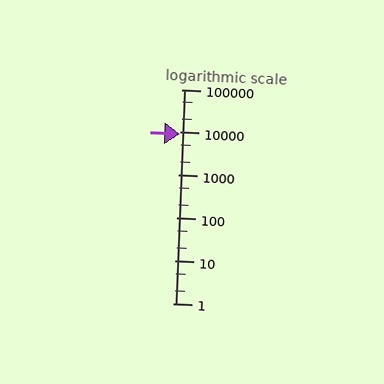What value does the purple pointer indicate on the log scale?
The pointer indicates approximately 9200.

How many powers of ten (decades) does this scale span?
The scale spans 5 decades, from 1 to 100000.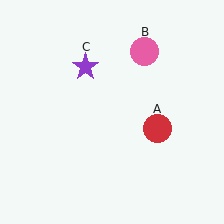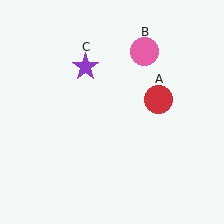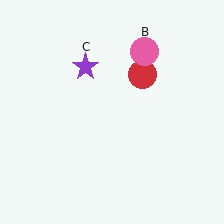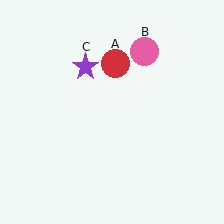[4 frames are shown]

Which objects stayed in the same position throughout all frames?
Pink circle (object B) and purple star (object C) remained stationary.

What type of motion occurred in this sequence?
The red circle (object A) rotated counterclockwise around the center of the scene.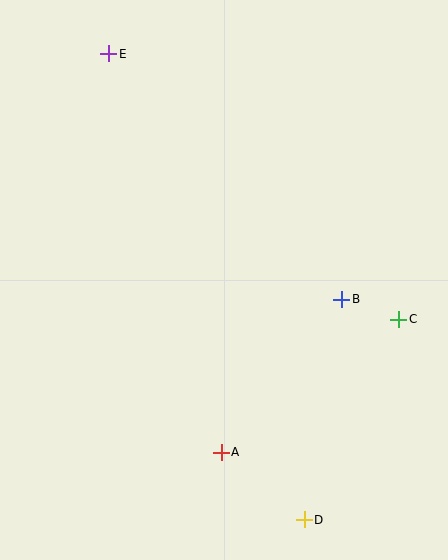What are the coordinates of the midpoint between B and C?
The midpoint between B and C is at (370, 309).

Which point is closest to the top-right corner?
Point B is closest to the top-right corner.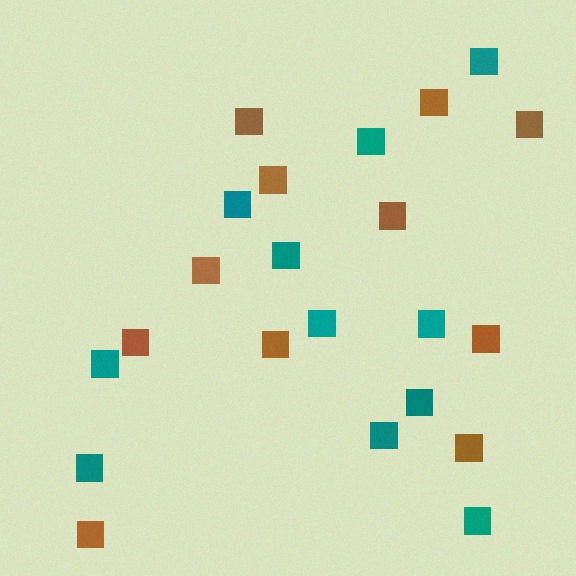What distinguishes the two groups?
There are 2 groups: one group of teal squares (11) and one group of brown squares (11).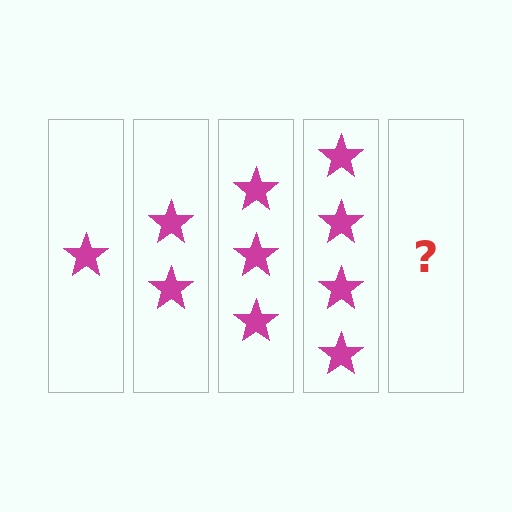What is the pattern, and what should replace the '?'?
The pattern is that each step adds one more star. The '?' should be 5 stars.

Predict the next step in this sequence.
The next step is 5 stars.